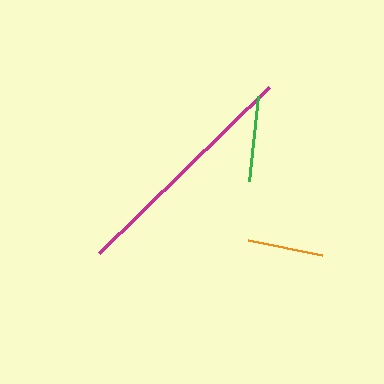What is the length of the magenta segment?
The magenta segment is approximately 238 pixels long.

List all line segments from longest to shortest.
From longest to shortest: magenta, green, orange.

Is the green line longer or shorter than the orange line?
The green line is longer than the orange line.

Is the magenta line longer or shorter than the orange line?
The magenta line is longer than the orange line.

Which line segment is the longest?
The magenta line is the longest at approximately 238 pixels.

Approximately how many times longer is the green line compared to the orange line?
The green line is approximately 1.1 times the length of the orange line.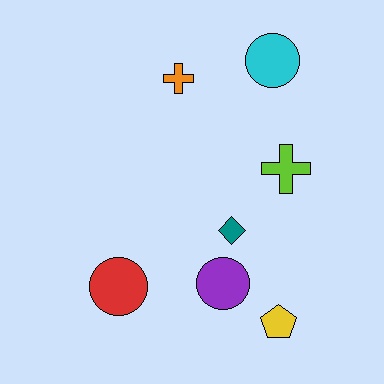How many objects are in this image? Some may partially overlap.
There are 7 objects.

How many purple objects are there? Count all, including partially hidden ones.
There is 1 purple object.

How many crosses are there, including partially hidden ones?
There are 2 crosses.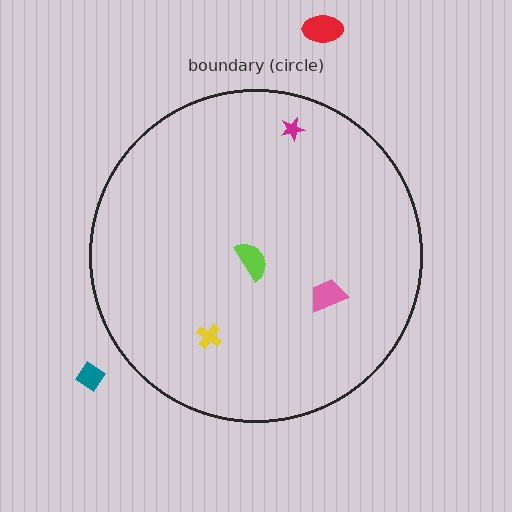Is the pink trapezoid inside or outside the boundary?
Inside.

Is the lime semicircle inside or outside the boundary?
Inside.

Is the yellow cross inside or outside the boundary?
Inside.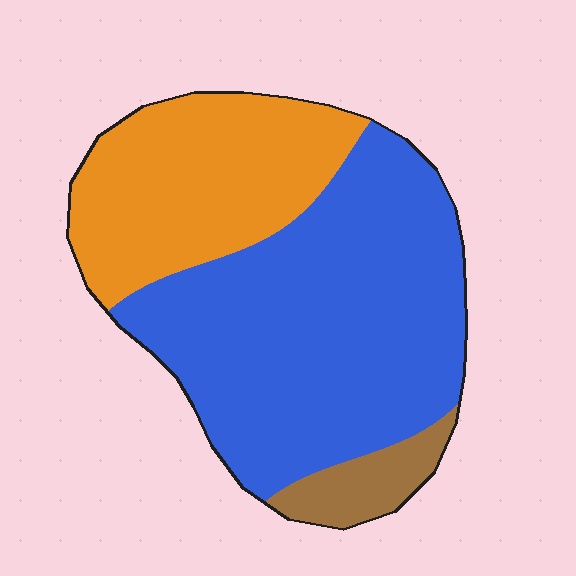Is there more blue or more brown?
Blue.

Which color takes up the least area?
Brown, at roughly 10%.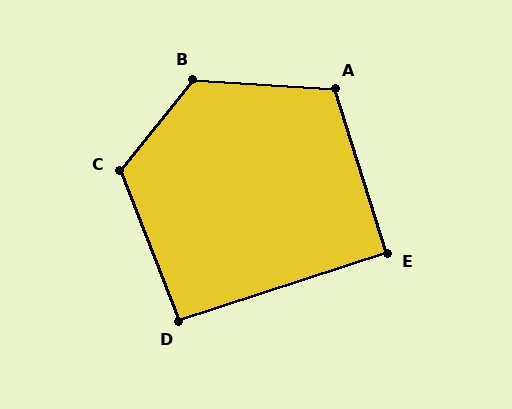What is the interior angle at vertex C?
Approximately 120 degrees (obtuse).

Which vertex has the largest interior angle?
B, at approximately 125 degrees.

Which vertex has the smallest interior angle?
E, at approximately 91 degrees.